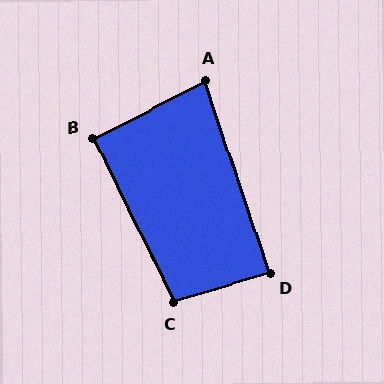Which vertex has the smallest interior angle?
A, at approximately 81 degrees.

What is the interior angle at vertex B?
Approximately 91 degrees (approximately right).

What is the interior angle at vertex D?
Approximately 89 degrees (approximately right).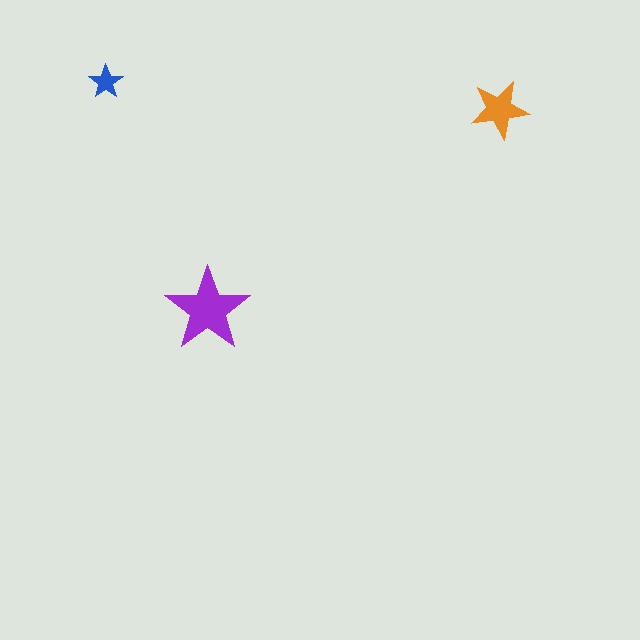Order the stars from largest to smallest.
the purple one, the orange one, the blue one.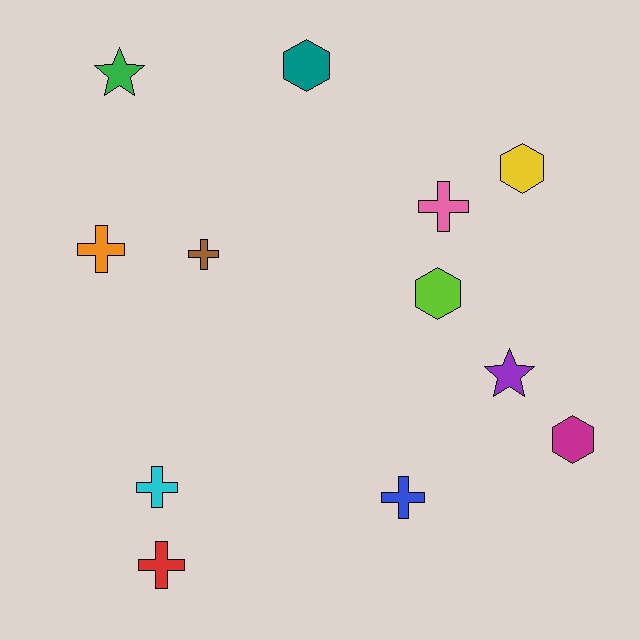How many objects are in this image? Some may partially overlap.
There are 12 objects.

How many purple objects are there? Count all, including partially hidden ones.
There is 1 purple object.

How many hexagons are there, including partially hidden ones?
There are 4 hexagons.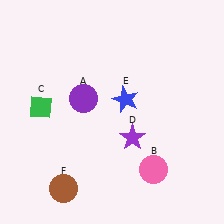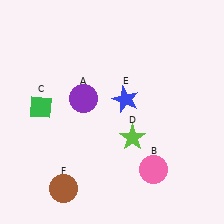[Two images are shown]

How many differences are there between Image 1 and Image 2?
There is 1 difference between the two images.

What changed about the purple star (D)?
In Image 1, D is purple. In Image 2, it changed to lime.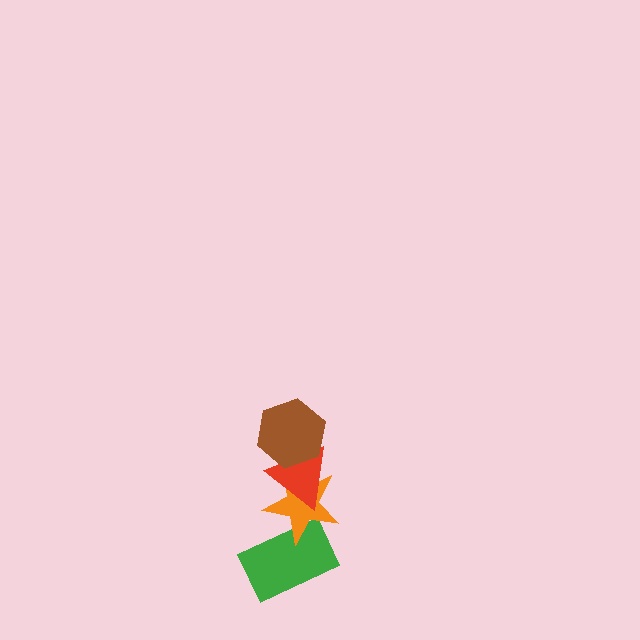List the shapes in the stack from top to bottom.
From top to bottom: the brown hexagon, the red triangle, the orange star, the green rectangle.